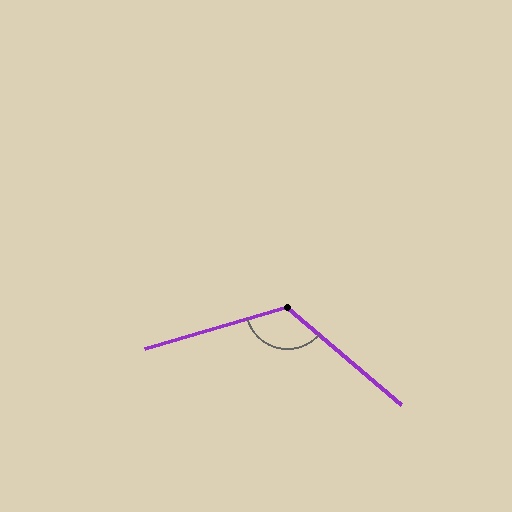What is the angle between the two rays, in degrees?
Approximately 123 degrees.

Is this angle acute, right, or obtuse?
It is obtuse.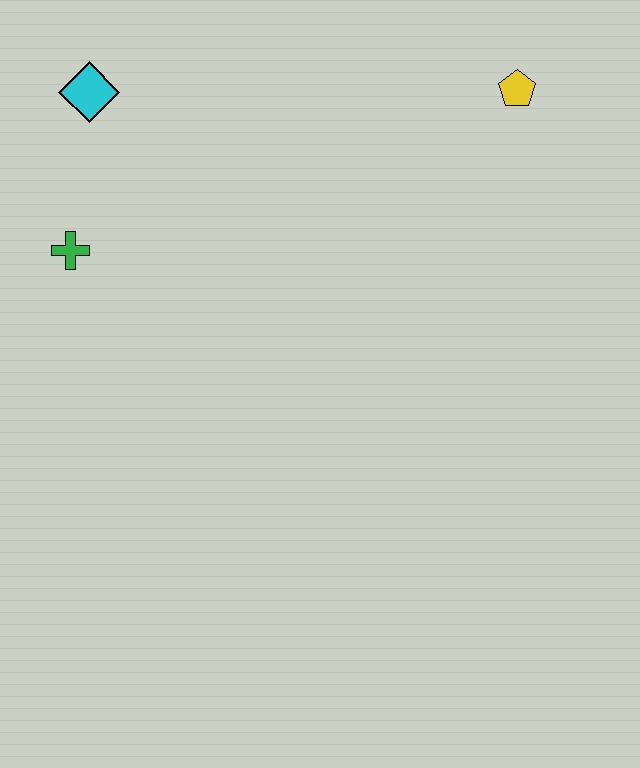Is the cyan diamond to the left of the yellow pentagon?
Yes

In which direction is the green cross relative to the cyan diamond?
The green cross is below the cyan diamond.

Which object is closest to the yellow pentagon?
The cyan diamond is closest to the yellow pentagon.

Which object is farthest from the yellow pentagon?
The green cross is farthest from the yellow pentagon.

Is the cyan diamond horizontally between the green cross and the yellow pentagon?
Yes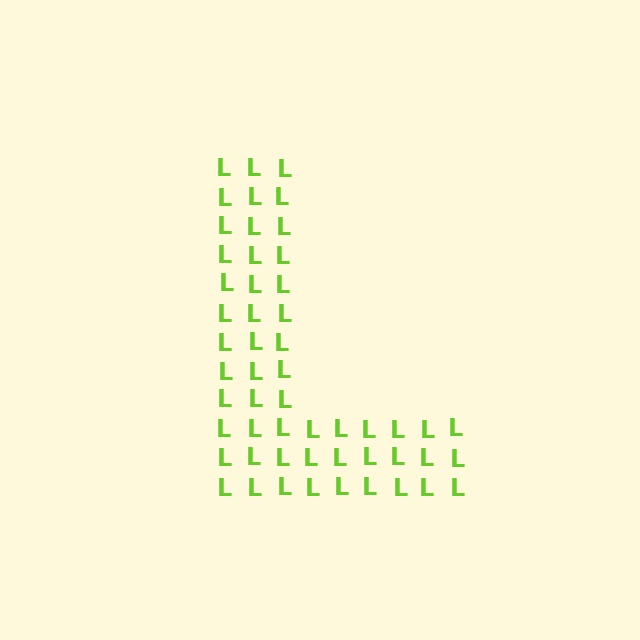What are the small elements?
The small elements are letter L's.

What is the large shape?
The large shape is the letter L.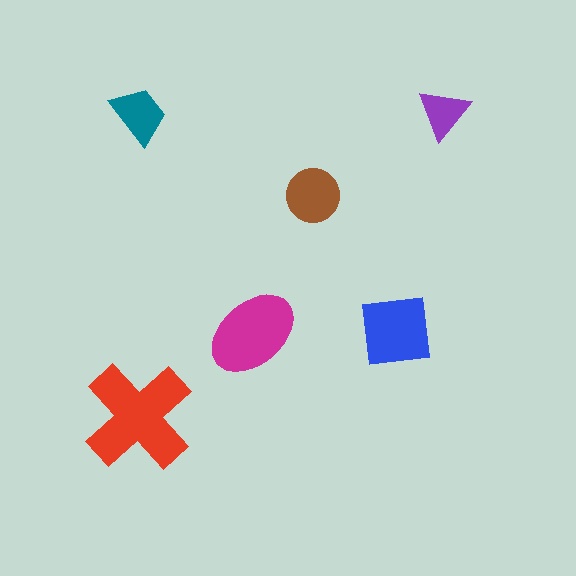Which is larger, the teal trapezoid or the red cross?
The red cross.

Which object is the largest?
The red cross.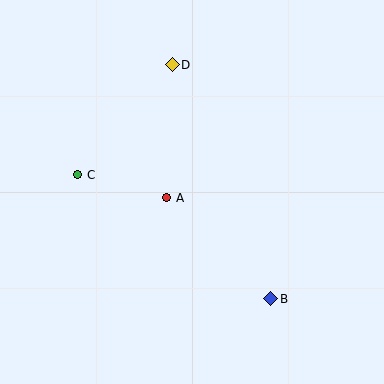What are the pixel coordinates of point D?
Point D is at (172, 65).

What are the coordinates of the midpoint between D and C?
The midpoint between D and C is at (125, 120).